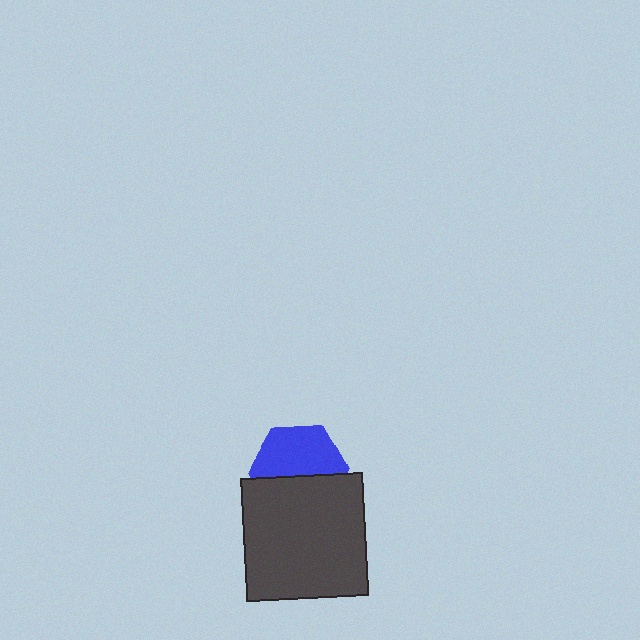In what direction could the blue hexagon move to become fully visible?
The blue hexagon could move up. That would shift it out from behind the dark gray square entirely.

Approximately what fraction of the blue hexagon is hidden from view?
Roughly 44% of the blue hexagon is hidden behind the dark gray square.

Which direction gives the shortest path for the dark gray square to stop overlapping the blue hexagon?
Moving down gives the shortest separation.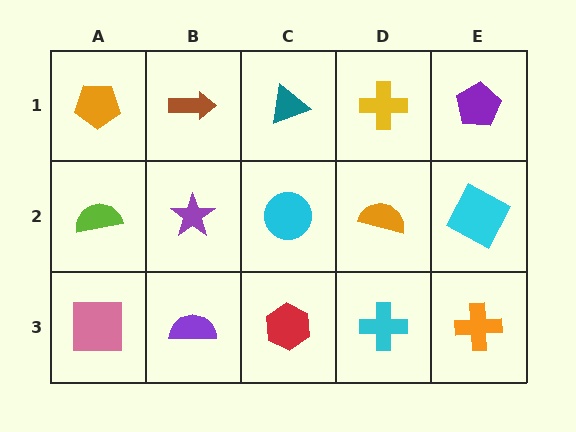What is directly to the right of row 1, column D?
A purple pentagon.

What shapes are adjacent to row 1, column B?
A purple star (row 2, column B), an orange pentagon (row 1, column A), a teal triangle (row 1, column C).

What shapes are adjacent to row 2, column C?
A teal triangle (row 1, column C), a red hexagon (row 3, column C), a purple star (row 2, column B), an orange semicircle (row 2, column D).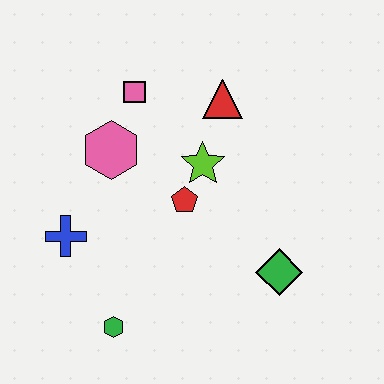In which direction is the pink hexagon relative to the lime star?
The pink hexagon is to the left of the lime star.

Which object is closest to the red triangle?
The lime star is closest to the red triangle.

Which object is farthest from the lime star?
The green hexagon is farthest from the lime star.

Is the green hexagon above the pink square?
No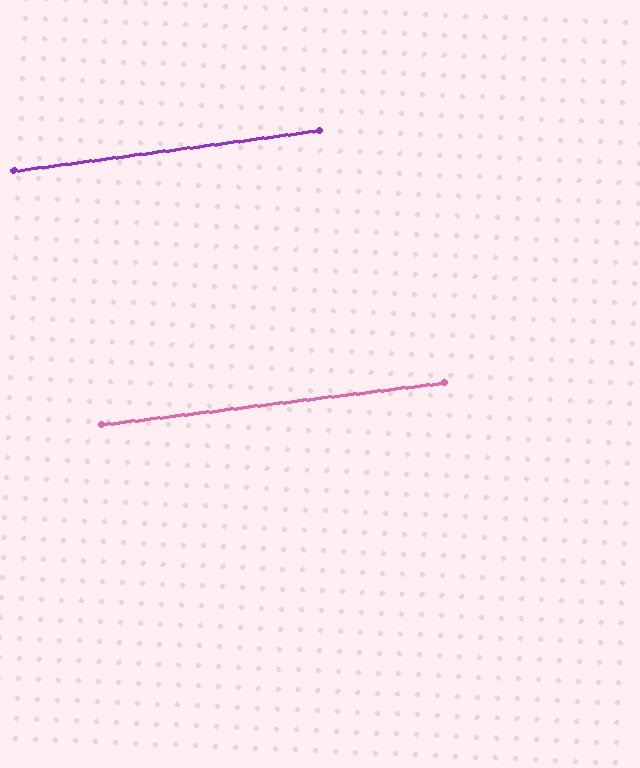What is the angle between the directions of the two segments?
Approximately 0 degrees.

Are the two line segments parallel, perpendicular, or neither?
Parallel — their directions differ by only 0.5°.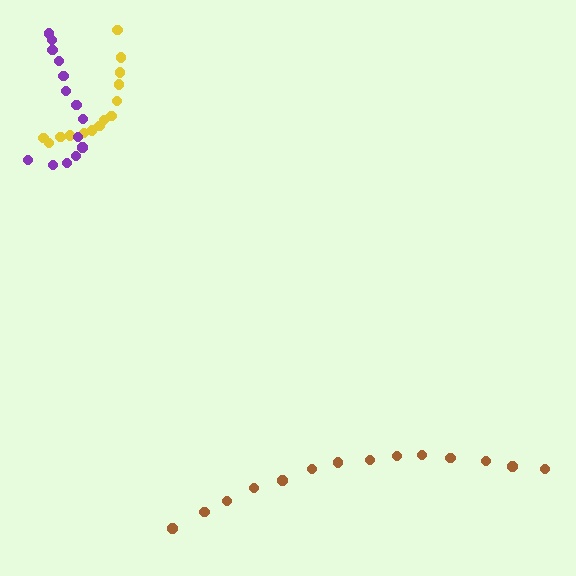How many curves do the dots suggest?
There are 3 distinct paths.